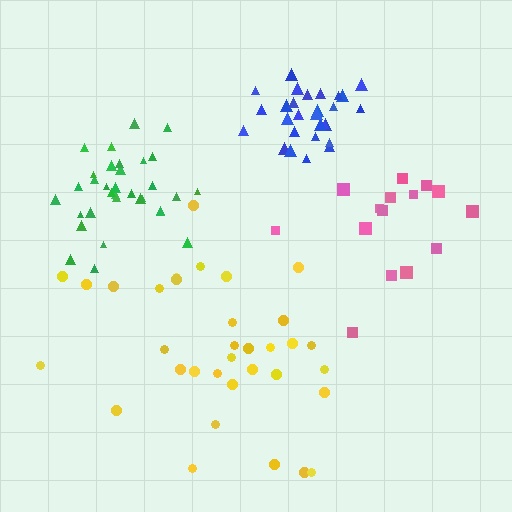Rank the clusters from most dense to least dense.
blue, green, pink, yellow.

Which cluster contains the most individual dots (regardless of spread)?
Yellow (34).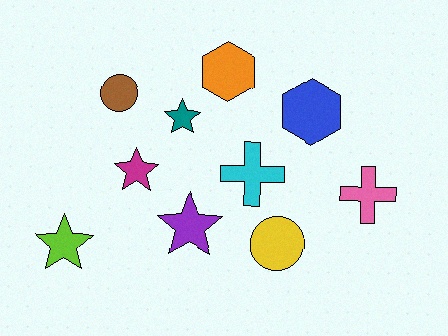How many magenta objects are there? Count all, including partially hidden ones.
There is 1 magenta object.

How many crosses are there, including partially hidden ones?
There are 2 crosses.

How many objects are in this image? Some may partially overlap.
There are 10 objects.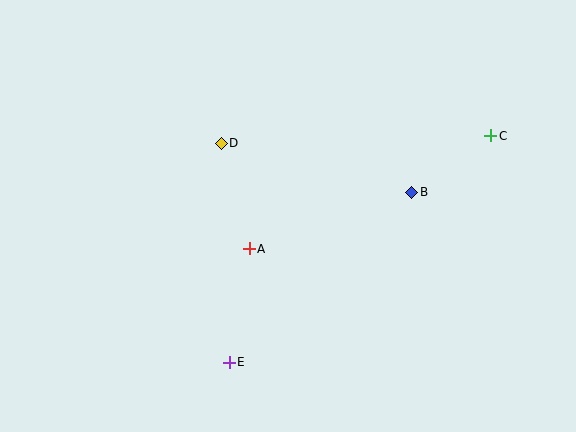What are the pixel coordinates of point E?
Point E is at (229, 362).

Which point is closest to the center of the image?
Point A at (249, 249) is closest to the center.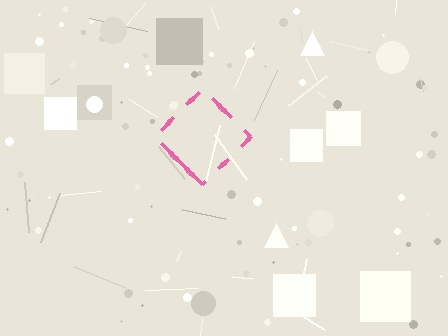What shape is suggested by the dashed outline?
The dashed outline suggests a diamond.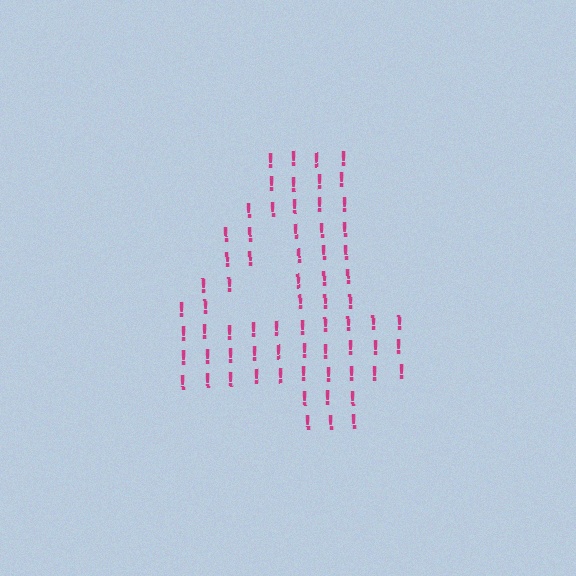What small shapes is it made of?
It is made of small exclamation marks.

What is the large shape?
The large shape is the digit 4.